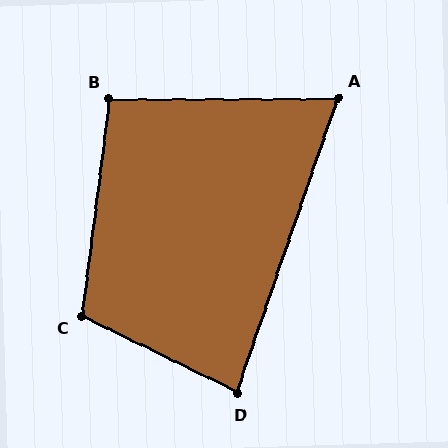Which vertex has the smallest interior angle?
A, at approximately 71 degrees.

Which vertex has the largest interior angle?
C, at approximately 109 degrees.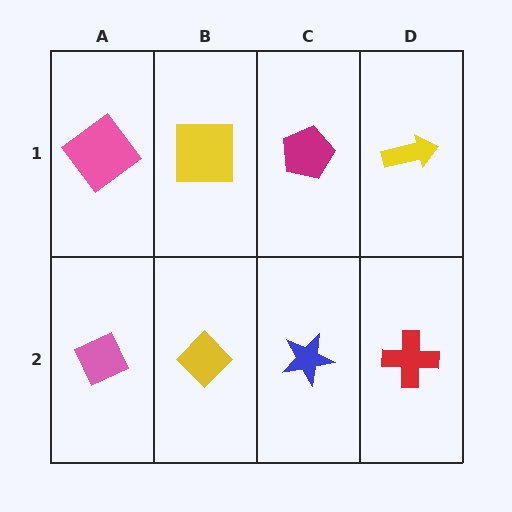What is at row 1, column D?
A yellow arrow.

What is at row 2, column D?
A red cross.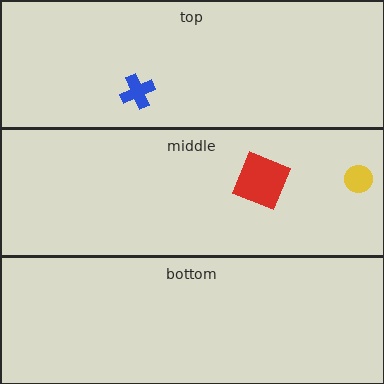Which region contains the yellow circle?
The middle region.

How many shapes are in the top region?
1.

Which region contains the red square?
The middle region.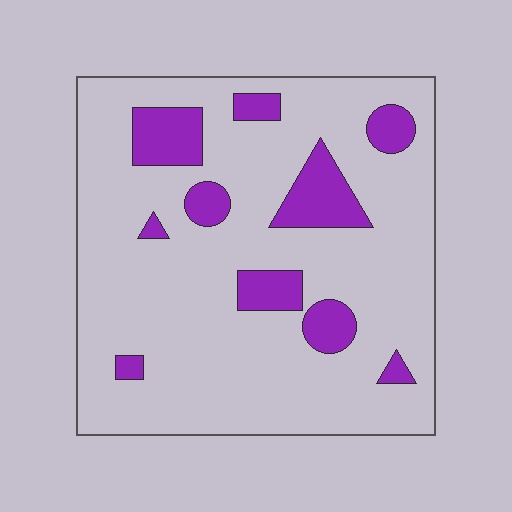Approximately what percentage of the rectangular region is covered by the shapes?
Approximately 15%.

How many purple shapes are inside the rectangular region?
10.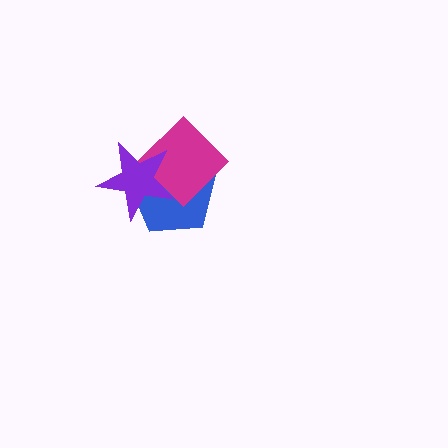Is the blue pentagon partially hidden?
Yes, it is partially covered by another shape.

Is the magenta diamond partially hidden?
Yes, it is partially covered by another shape.